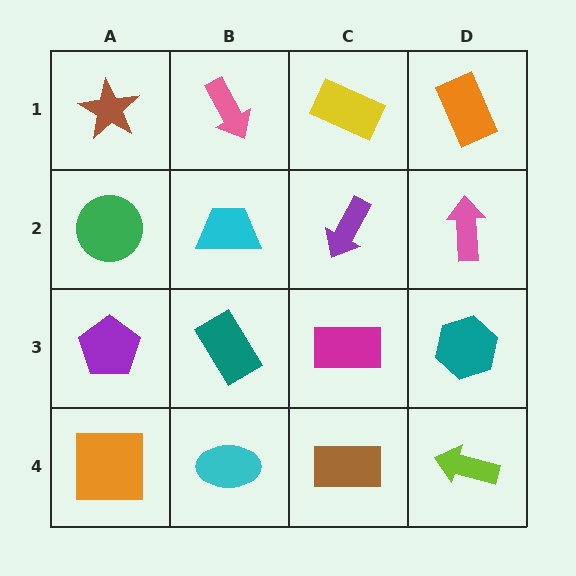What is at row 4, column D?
A lime arrow.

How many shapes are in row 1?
4 shapes.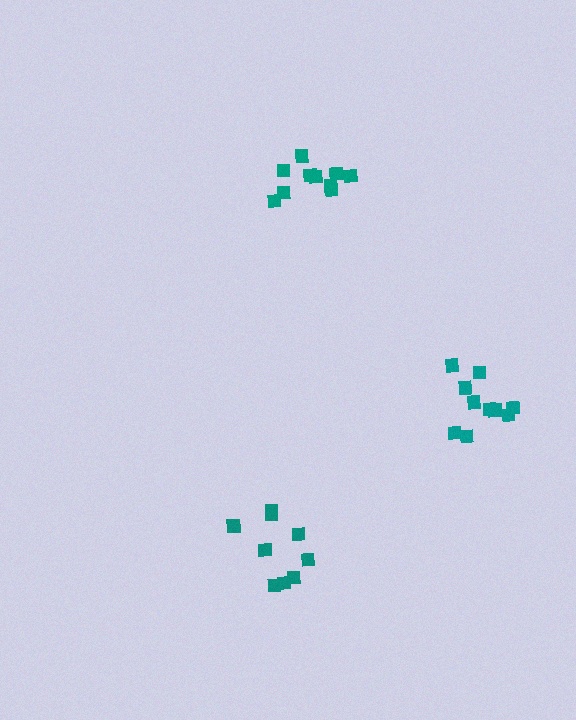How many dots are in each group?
Group 1: 10 dots, Group 2: 10 dots, Group 3: 10 dots (30 total).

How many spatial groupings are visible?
There are 3 spatial groupings.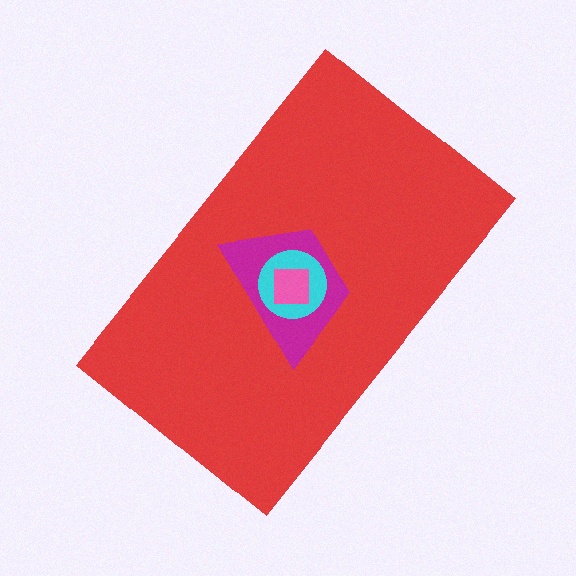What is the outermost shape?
The red rectangle.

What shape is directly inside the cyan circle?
The pink square.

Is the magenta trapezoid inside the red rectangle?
Yes.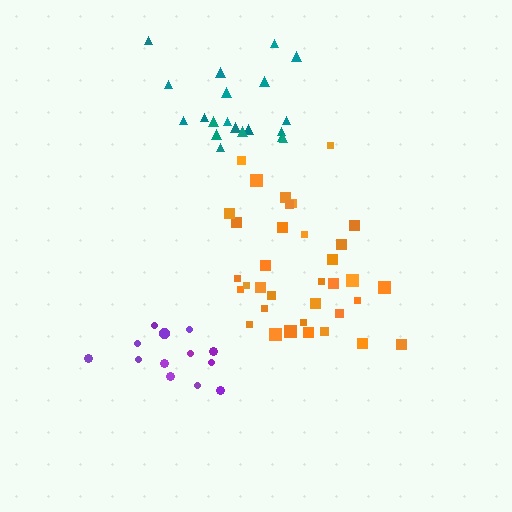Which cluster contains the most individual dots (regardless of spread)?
Orange (35).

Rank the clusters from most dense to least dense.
teal, orange, purple.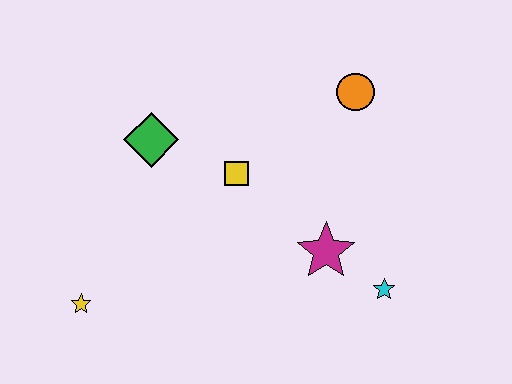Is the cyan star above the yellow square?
No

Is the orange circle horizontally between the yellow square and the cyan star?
Yes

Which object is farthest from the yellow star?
The orange circle is farthest from the yellow star.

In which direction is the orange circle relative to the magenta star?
The orange circle is above the magenta star.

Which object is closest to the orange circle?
The yellow square is closest to the orange circle.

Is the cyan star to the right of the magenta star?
Yes